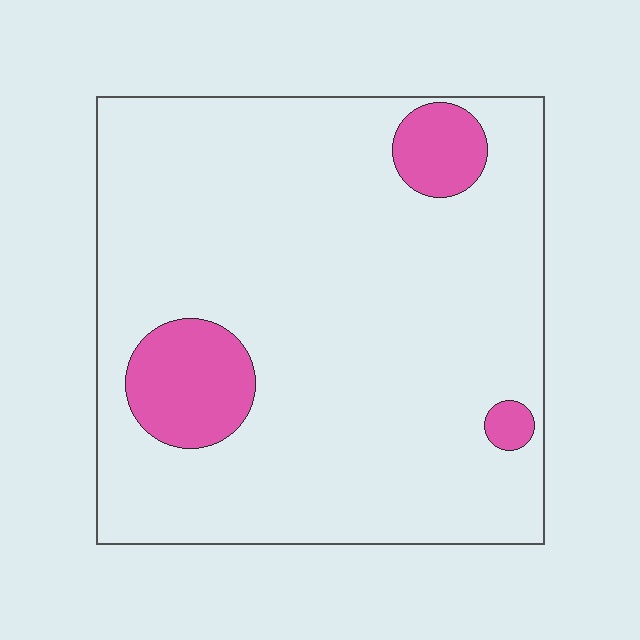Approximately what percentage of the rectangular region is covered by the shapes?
Approximately 10%.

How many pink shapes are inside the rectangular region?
3.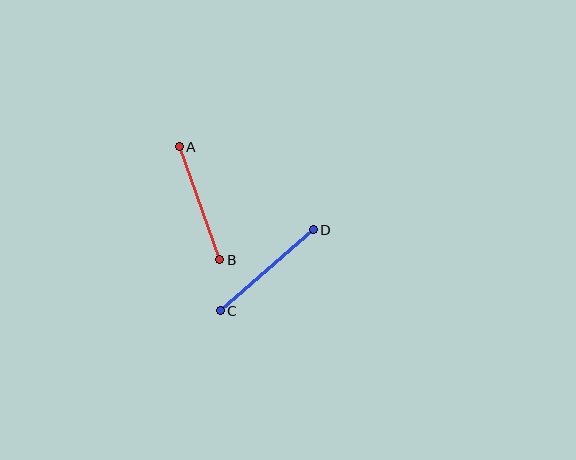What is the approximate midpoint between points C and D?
The midpoint is at approximately (267, 270) pixels.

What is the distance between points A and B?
The distance is approximately 120 pixels.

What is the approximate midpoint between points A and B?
The midpoint is at approximately (199, 203) pixels.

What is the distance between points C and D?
The distance is approximately 124 pixels.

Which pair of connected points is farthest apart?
Points C and D are farthest apart.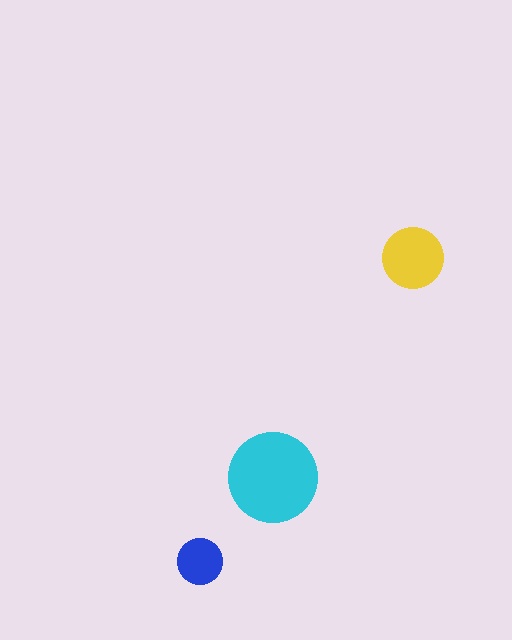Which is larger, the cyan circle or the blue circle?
The cyan one.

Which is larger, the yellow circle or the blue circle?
The yellow one.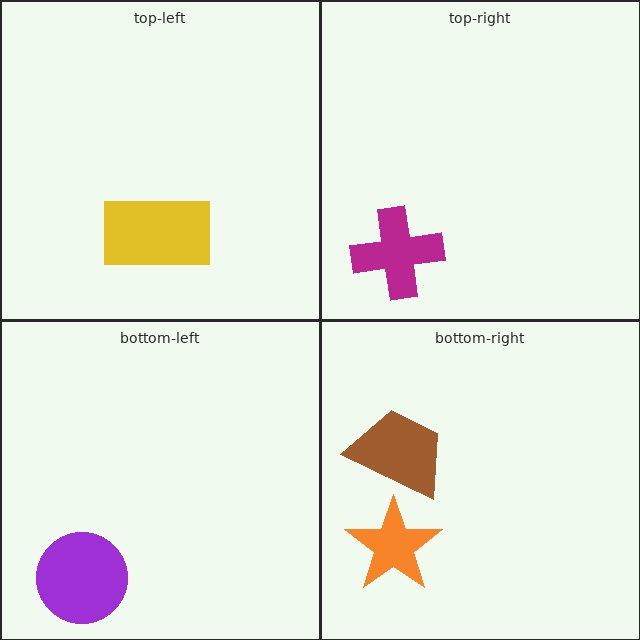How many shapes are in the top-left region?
1.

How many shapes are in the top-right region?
1.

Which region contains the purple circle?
The bottom-left region.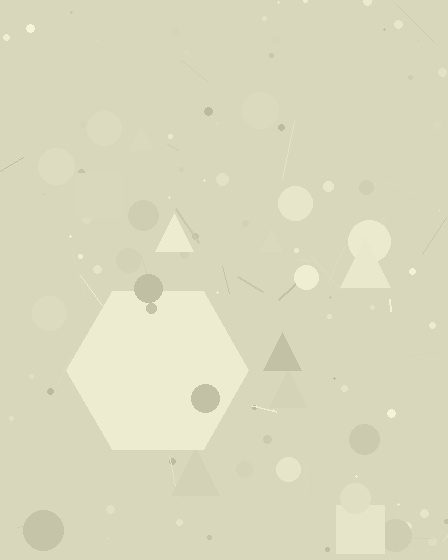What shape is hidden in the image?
A hexagon is hidden in the image.